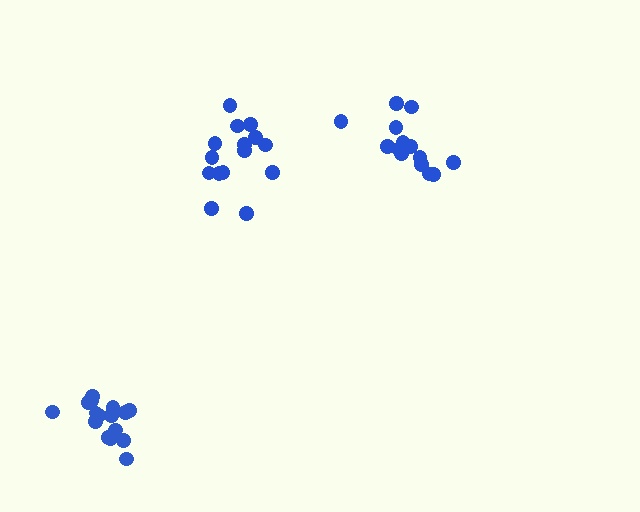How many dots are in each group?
Group 1: 15 dots, Group 2: 15 dots, Group 3: 16 dots (46 total).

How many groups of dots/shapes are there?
There are 3 groups.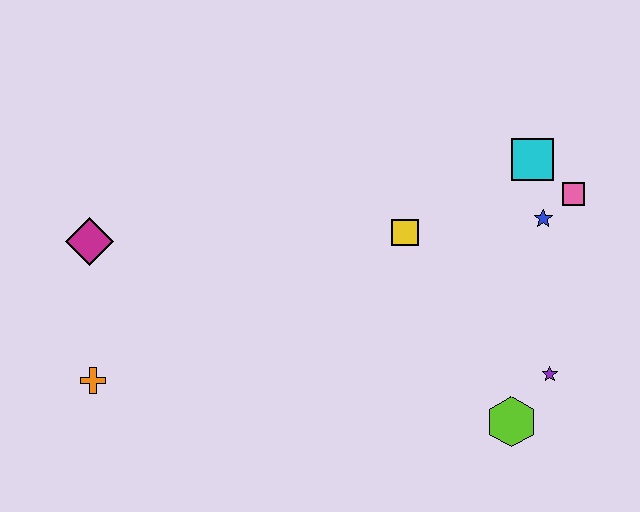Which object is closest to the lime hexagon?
The purple star is closest to the lime hexagon.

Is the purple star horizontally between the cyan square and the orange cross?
No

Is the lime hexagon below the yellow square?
Yes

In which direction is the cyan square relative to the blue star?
The cyan square is above the blue star.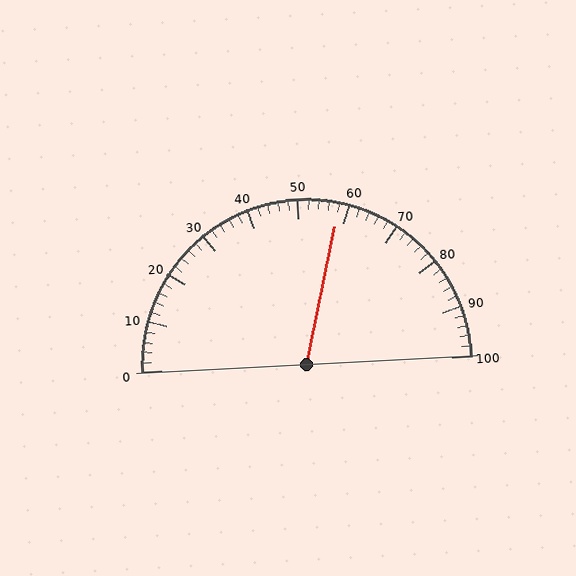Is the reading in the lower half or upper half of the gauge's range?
The reading is in the upper half of the range (0 to 100).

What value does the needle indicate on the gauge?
The needle indicates approximately 58.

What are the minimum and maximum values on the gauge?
The gauge ranges from 0 to 100.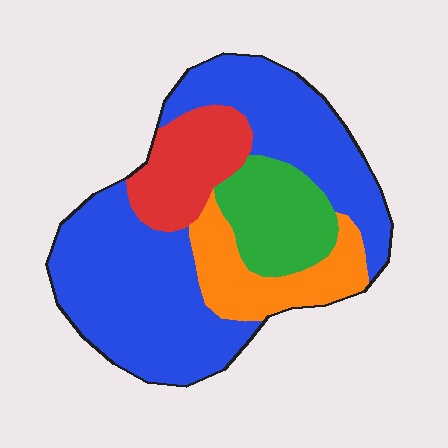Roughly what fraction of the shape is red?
Red covers around 15% of the shape.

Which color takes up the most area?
Blue, at roughly 55%.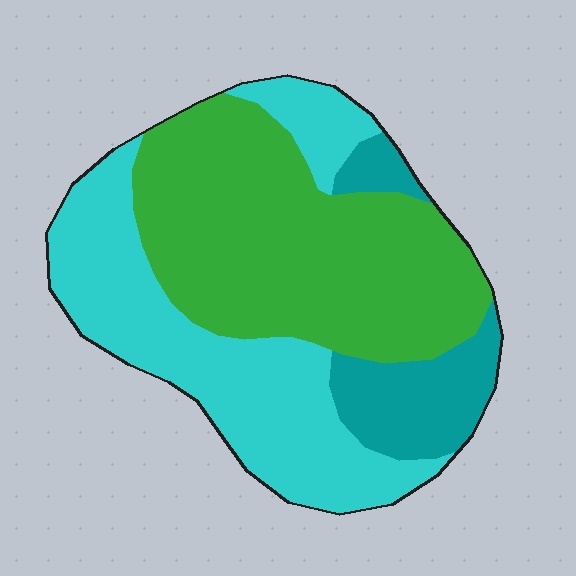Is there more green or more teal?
Green.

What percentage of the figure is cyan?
Cyan takes up between a quarter and a half of the figure.